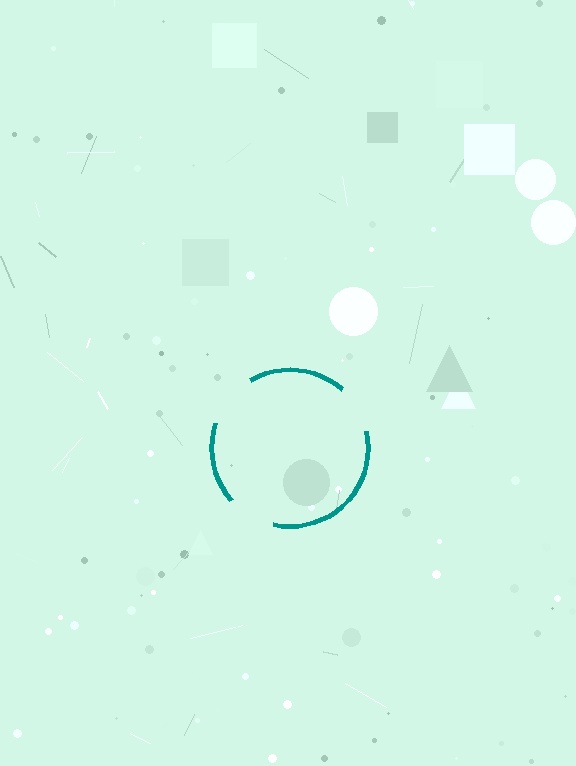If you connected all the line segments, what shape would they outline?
They would outline a circle.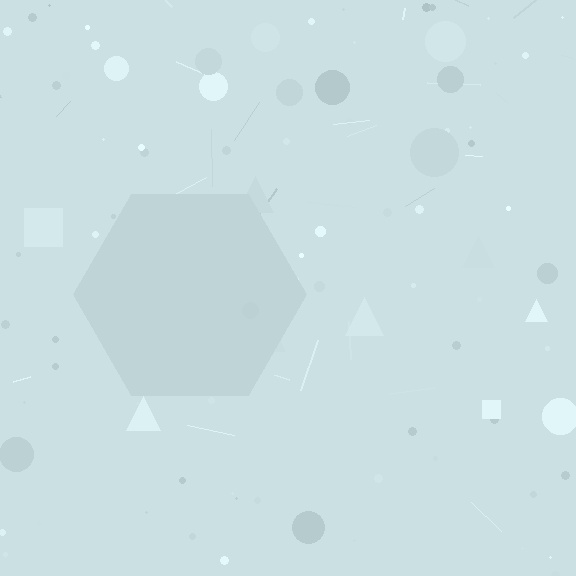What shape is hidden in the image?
A hexagon is hidden in the image.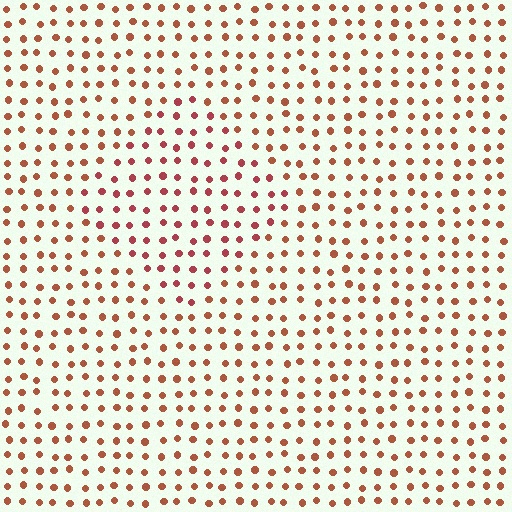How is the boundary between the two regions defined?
The boundary is defined purely by a slight shift in hue (about 21 degrees). Spacing, size, and orientation are identical on both sides.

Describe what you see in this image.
The image is filled with small brown elements in a uniform arrangement. A diamond-shaped region is visible where the elements are tinted to a slightly different hue, forming a subtle color boundary.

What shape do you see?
I see a diamond.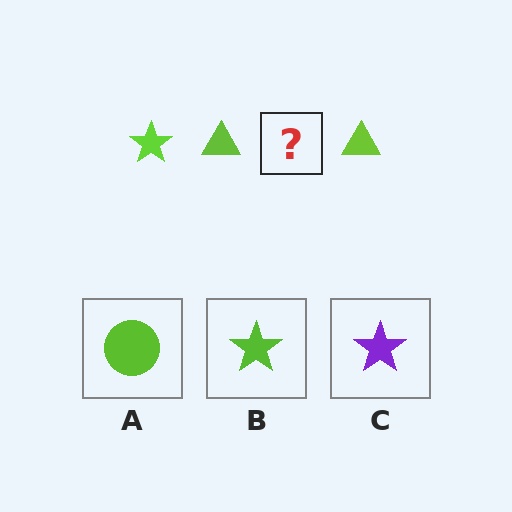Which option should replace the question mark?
Option B.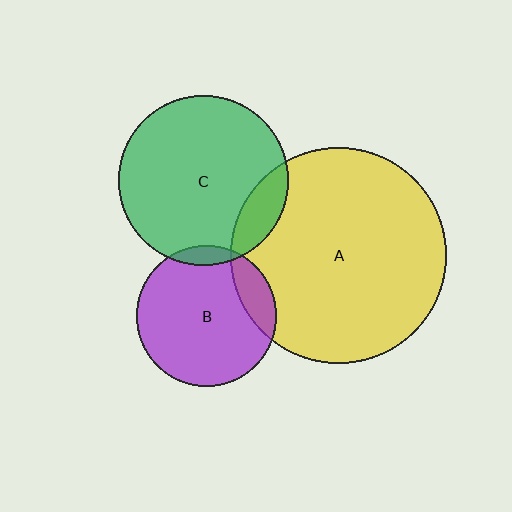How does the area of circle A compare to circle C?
Approximately 1.6 times.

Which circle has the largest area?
Circle A (yellow).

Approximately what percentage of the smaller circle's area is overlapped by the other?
Approximately 5%.